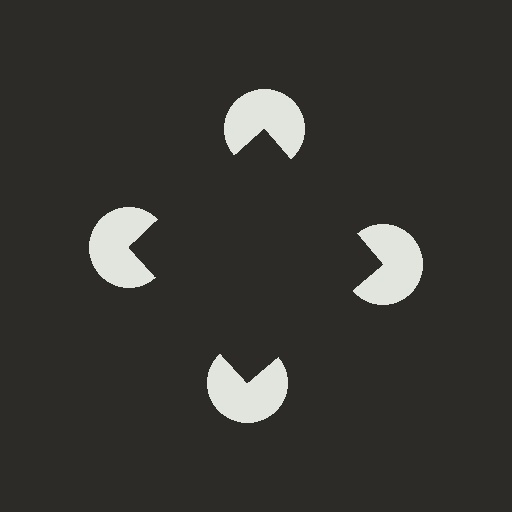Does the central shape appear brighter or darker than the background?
It typically appears slightly darker than the background, even though no actual brightness change is drawn.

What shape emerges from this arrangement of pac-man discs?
An illusory square — its edges are inferred from the aligned wedge cuts in the pac-man discs, not physically drawn.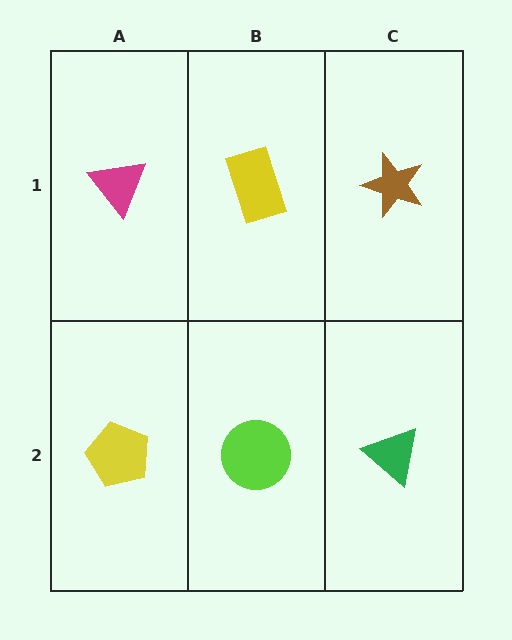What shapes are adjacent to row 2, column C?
A brown star (row 1, column C), a lime circle (row 2, column B).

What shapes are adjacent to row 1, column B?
A lime circle (row 2, column B), a magenta triangle (row 1, column A), a brown star (row 1, column C).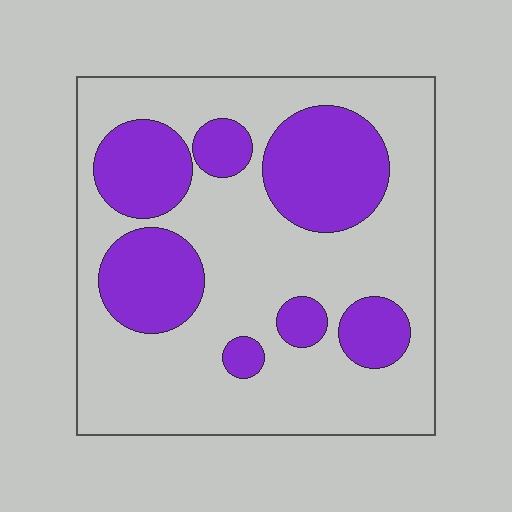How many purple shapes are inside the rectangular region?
7.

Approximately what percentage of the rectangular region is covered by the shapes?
Approximately 30%.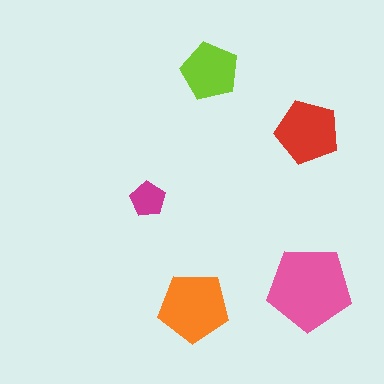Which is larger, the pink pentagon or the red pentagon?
The pink one.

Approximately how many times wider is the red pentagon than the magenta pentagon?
About 2 times wider.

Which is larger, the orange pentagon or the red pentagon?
The orange one.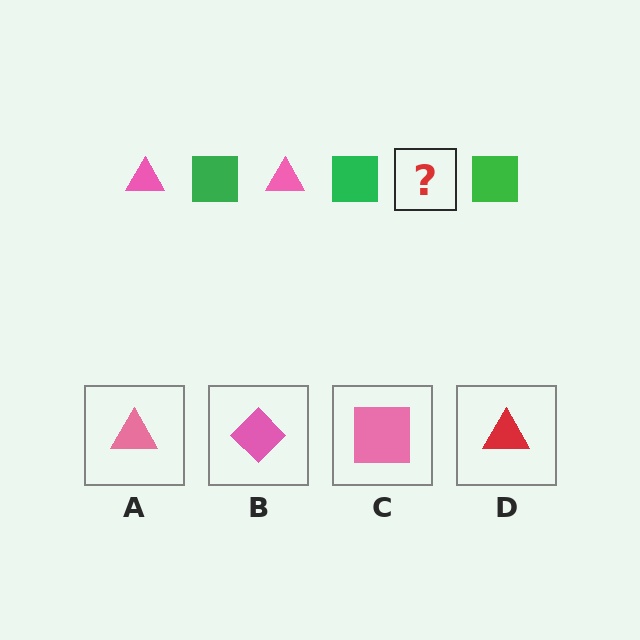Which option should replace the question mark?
Option A.